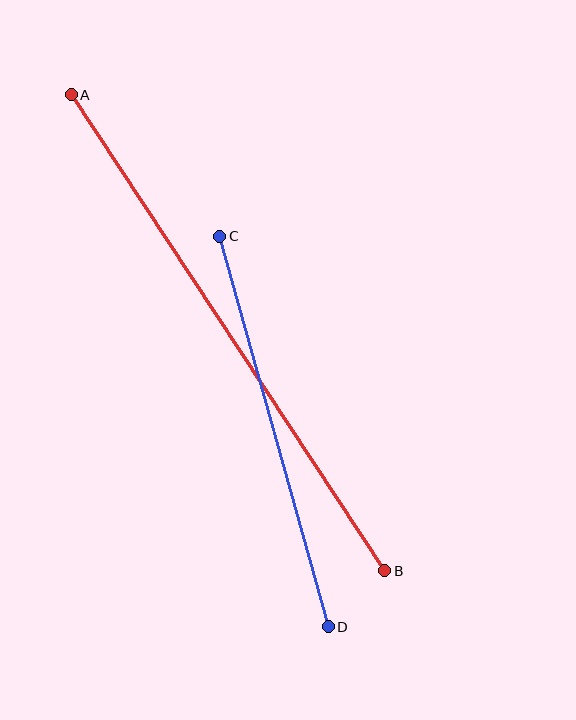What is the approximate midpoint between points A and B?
The midpoint is at approximately (228, 333) pixels.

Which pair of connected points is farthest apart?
Points A and B are farthest apart.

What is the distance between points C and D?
The distance is approximately 406 pixels.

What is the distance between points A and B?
The distance is approximately 570 pixels.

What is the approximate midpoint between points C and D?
The midpoint is at approximately (274, 432) pixels.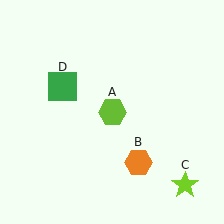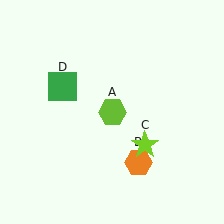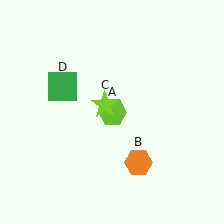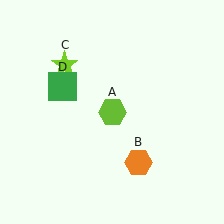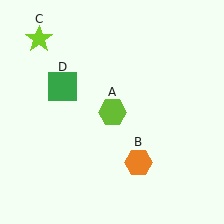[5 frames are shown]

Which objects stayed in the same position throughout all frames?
Lime hexagon (object A) and orange hexagon (object B) and green square (object D) remained stationary.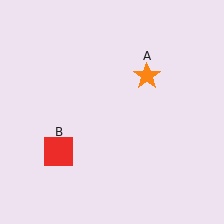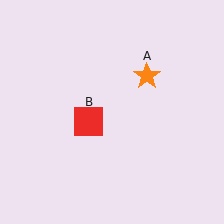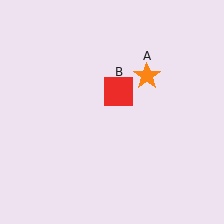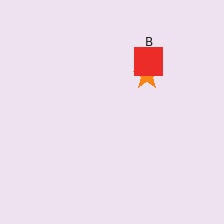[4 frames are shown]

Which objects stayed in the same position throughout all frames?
Orange star (object A) remained stationary.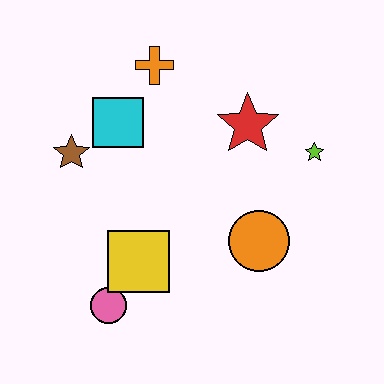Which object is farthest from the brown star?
The lime star is farthest from the brown star.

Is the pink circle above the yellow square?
No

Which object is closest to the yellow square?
The pink circle is closest to the yellow square.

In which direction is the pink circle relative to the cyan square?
The pink circle is below the cyan square.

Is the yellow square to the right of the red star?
No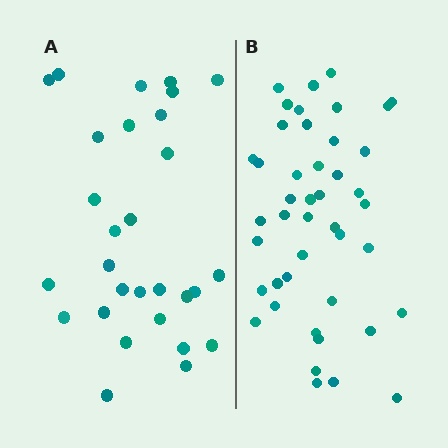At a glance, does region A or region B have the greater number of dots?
Region B (the right region) has more dots.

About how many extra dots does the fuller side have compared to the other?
Region B has approximately 15 more dots than region A.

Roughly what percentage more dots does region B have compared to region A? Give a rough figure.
About 50% more.